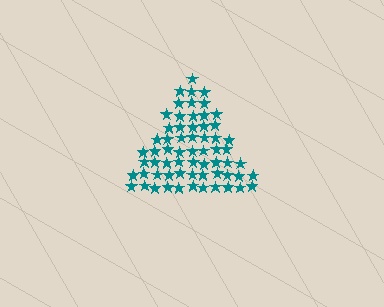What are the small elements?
The small elements are stars.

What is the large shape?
The large shape is a triangle.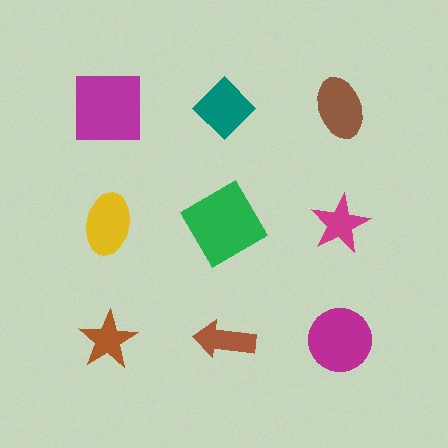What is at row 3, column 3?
A magenta circle.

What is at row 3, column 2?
A brown arrow.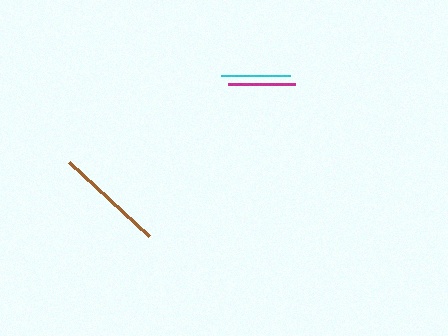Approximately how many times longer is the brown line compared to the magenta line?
The brown line is approximately 1.6 times the length of the magenta line.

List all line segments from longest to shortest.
From longest to shortest: brown, cyan, magenta.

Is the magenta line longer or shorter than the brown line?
The brown line is longer than the magenta line.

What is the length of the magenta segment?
The magenta segment is approximately 66 pixels long.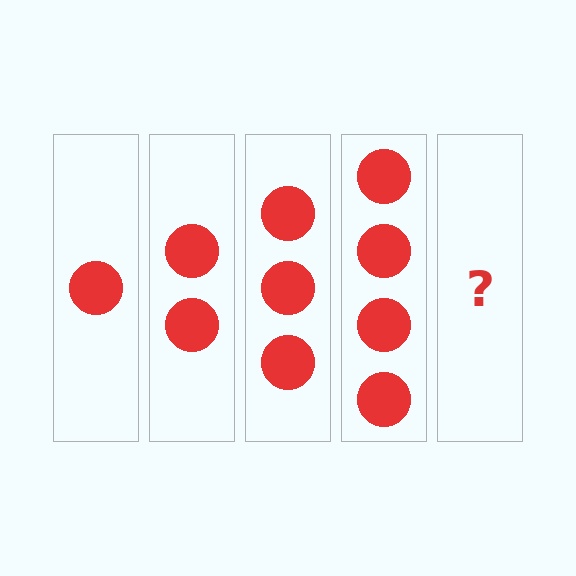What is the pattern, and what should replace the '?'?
The pattern is that each step adds one more circle. The '?' should be 5 circles.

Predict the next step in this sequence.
The next step is 5 circles.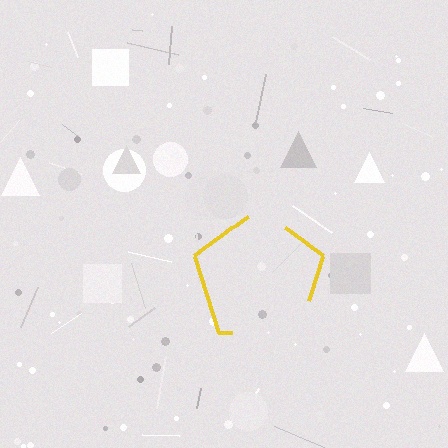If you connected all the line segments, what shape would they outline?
They would outline a pentagon.